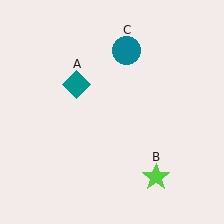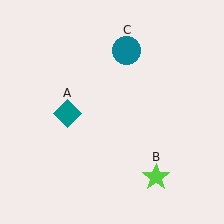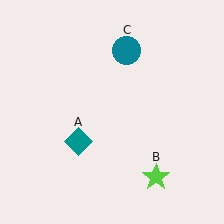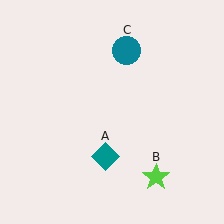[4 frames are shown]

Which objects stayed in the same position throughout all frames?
Lime star (object B) and teal circle (object C) remained stationary.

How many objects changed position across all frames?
1 object changed position: teal diamond (object A).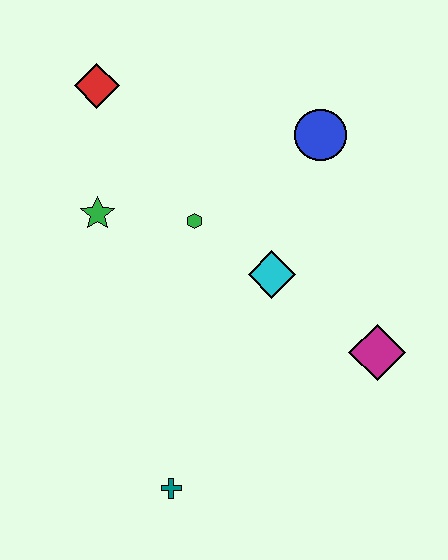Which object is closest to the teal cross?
The cyan diamond is closest to the teal cross.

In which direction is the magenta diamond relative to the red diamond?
The magenta diamond is to the right of the red diamond.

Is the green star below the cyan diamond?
No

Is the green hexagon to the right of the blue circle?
No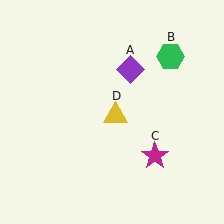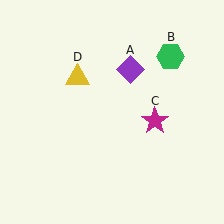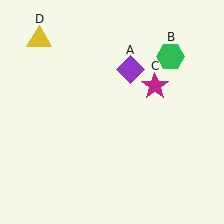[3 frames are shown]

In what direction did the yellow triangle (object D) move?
The yellow triangle (object D) moved up and to the left.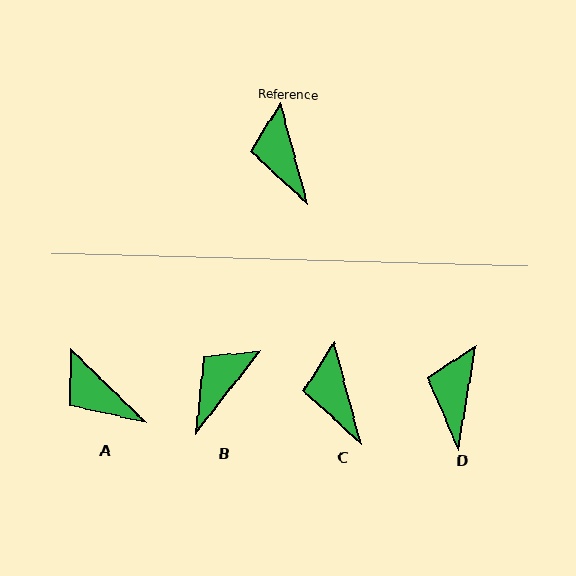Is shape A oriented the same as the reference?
No, it is off by about 31 degrees.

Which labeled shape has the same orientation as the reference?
C.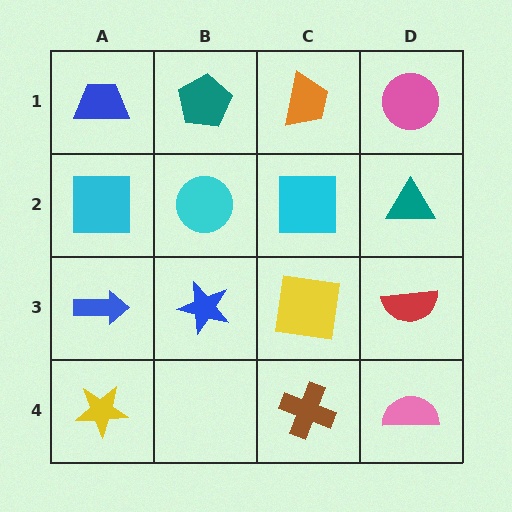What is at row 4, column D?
A pink semicircle.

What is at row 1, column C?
An orange trapezoid.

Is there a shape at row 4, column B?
No, that cell is empty.